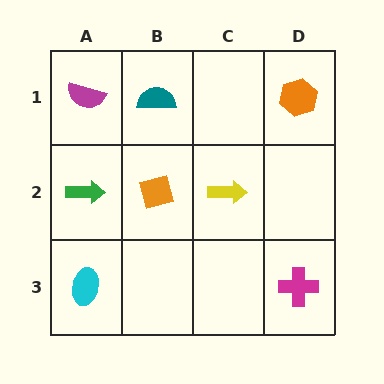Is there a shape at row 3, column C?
No, that cell is empty.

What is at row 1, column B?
A teal semicircle.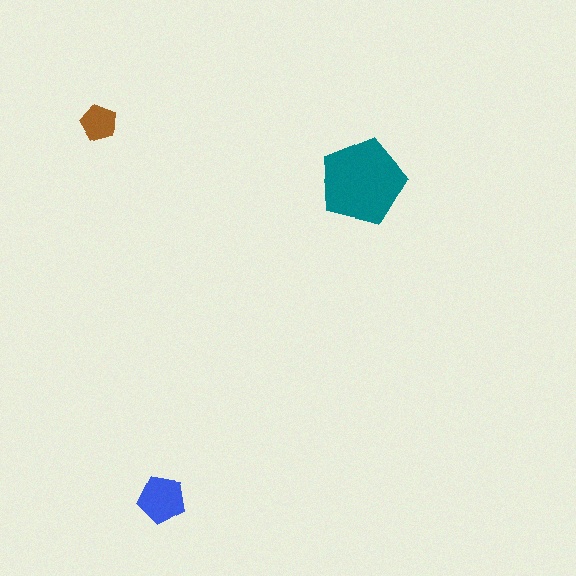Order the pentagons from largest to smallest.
the teal one, the blue one, the brown one.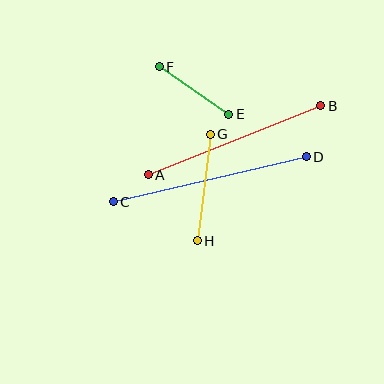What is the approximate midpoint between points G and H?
The midpoint is at approximately (204, 188) pixels.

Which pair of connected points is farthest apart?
Points C and D are farthest apart.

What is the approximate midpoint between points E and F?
The midpoint is at approximately (194, 91) pixels.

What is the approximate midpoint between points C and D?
The midpoint is at approximately (210, 179) pixels.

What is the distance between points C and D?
The distance is approximately 198 pixels.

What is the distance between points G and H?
The distance is approximately 108 pixels.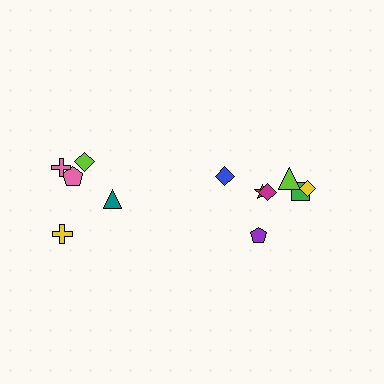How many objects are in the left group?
There are 5 objects.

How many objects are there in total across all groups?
There are 12 objects.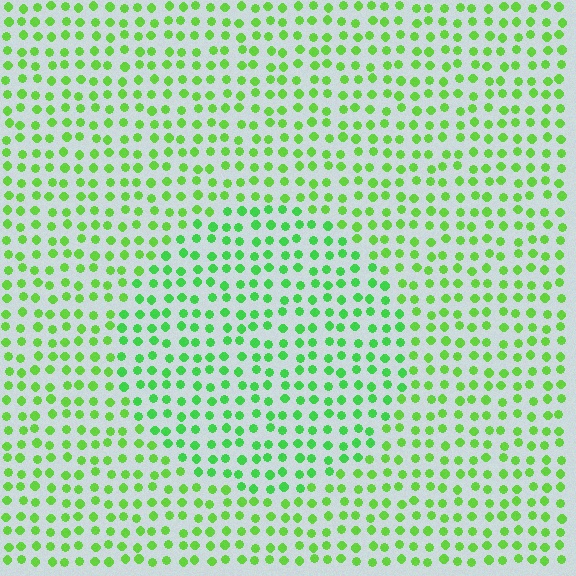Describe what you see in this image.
The image is filled with small lime elements in a uniform arrangement. A circle-shaped region is visible where the elements are tinted to a slightly different hue, forming a subtle color boundary.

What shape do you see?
I see a circle.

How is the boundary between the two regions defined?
The boundary is defined purely by a slight shift in hue (about 20 degrees). Spacing, size, and orientation are identical on both sides.